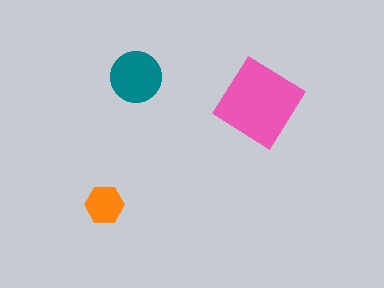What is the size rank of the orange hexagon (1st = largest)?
3rd.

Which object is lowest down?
The orange hexagon is bottommost.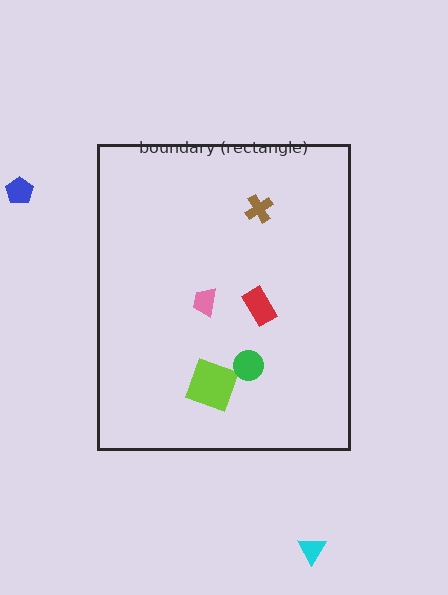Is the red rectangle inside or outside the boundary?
Inside.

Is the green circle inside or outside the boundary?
Inside.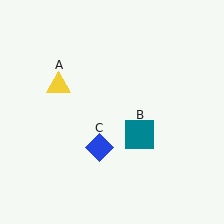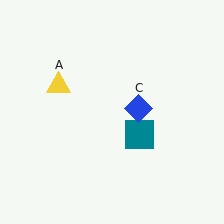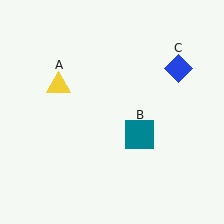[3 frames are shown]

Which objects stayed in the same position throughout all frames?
Yellow triangle (object A) and teal square (object B) remained stationary.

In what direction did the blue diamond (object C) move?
The blue diamond (object C) moved up and to the right.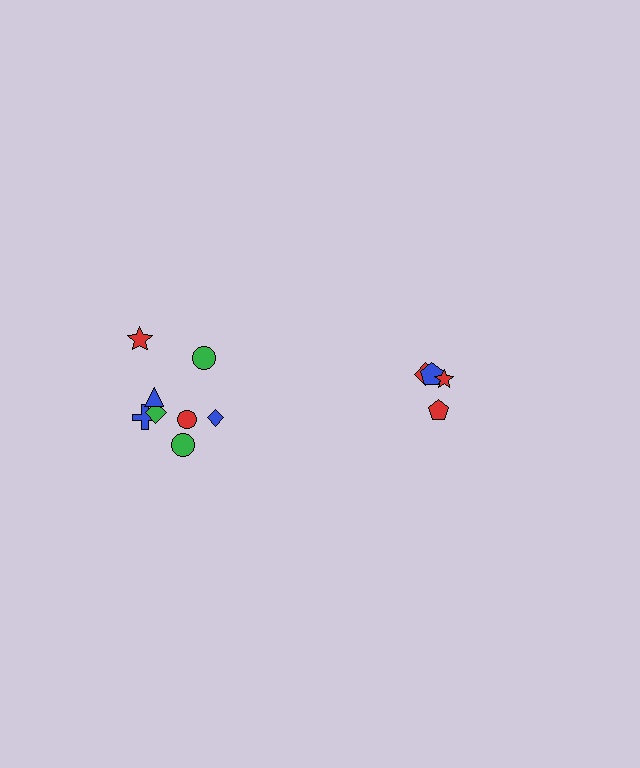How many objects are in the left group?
There are 8 objects.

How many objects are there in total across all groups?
There are 12 objects.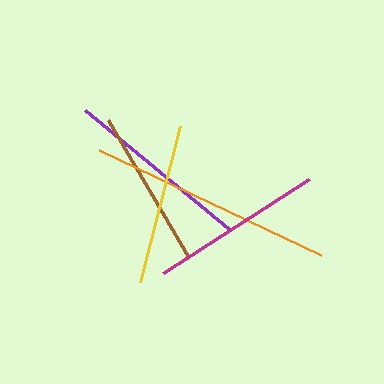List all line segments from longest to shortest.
From longest to shortest: orange, purple, magenta, yellow, brown.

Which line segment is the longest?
The orange line is the longest at approximately 245 pixels.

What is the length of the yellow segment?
The yellow segment is approximately 161 pixels long.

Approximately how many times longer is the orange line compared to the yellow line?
The orange line is approximately 1.5 times the length of the yellow line.